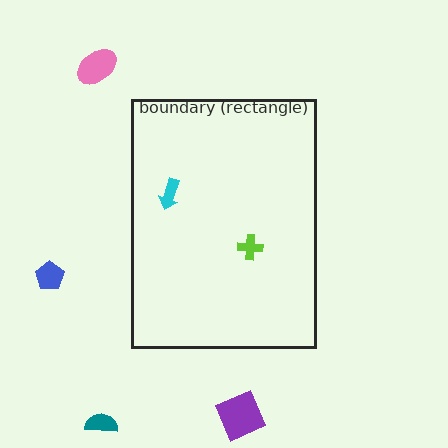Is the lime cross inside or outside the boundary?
Inside.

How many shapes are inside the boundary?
2 inside, 4 outside.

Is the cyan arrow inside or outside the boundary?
Inside.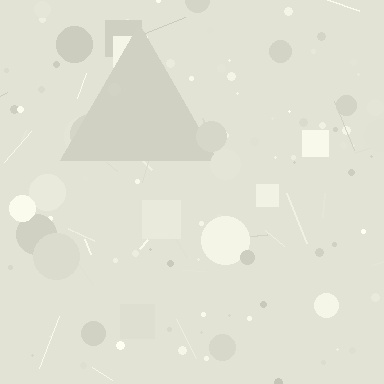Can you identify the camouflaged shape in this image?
The camouflaged shape is a triangle.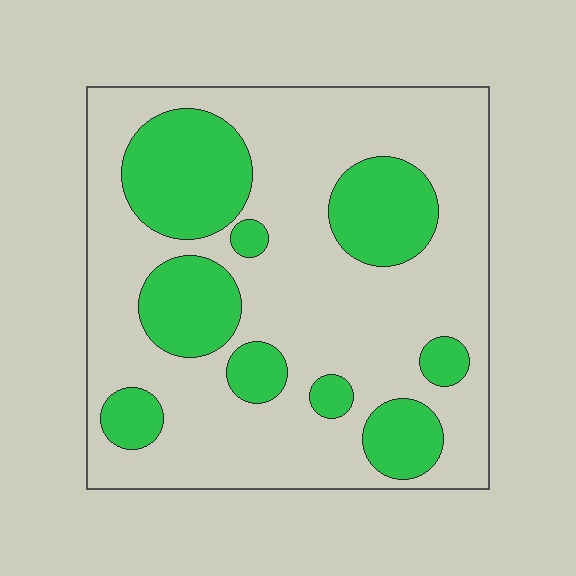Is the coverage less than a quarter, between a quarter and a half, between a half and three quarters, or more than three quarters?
Between a quarter and a half.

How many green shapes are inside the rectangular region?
9.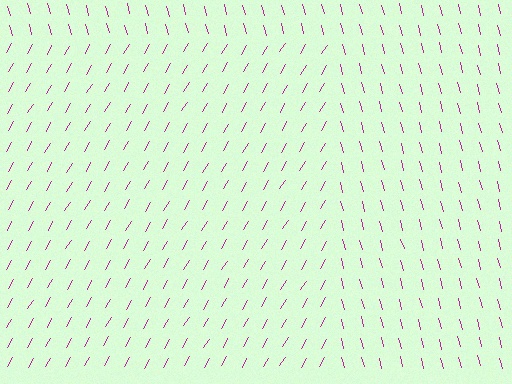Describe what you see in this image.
The image is filled with small magenta line segments. A rectangle region in the image has lines oriented differently from the surrounding lines, creating a visible texture boundary.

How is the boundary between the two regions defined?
The boundary is defined purely by a change in line orientation (approximately 45 degrees difference). All lines are the same color and thickness.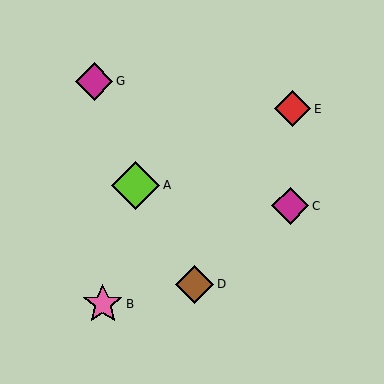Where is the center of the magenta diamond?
The center of the magenta diamond is at (94, 81).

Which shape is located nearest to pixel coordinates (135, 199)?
The lime diamond (labeled A) at (135, 185) is nearest to that location.